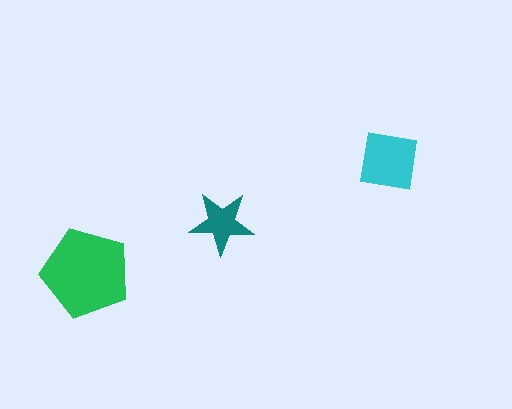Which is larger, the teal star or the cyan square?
The cyan square.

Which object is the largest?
The green pentagon.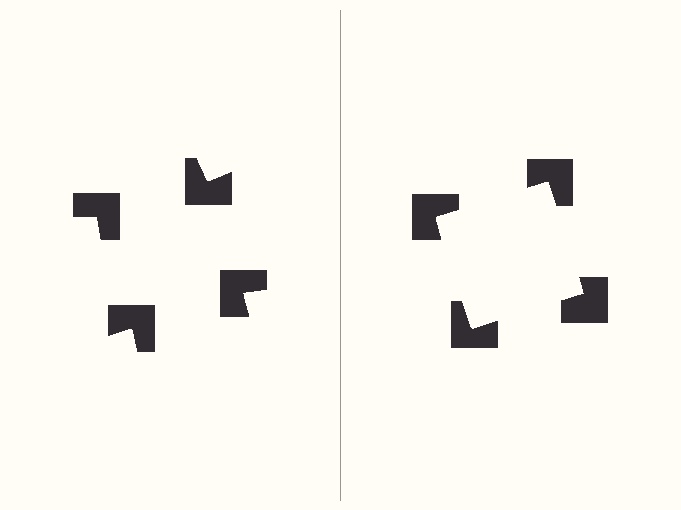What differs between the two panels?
The notched squares are positioned identically on both sides; only the wedge orientations differ. On the right they align to a square; on the left they are misaligned.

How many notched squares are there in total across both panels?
8 — 4 on each side.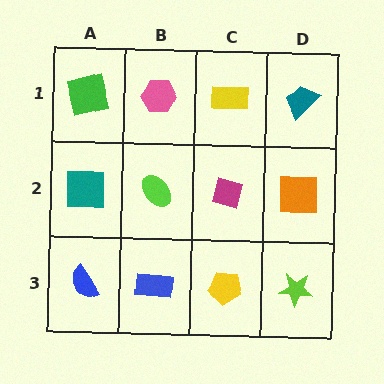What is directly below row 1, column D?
An orange square.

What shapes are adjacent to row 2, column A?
A green square (row 1, column A), a blue semicircle (row 3, column A), a lime ellipse (row 2, column B).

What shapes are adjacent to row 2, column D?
A teal trapezoid (row 1, column D), a lime star (row 3, column D), a magenta diamond (row 2, column C).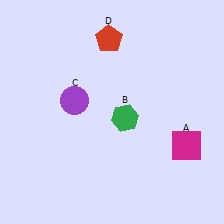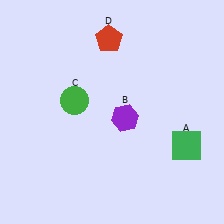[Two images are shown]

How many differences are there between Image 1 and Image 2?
There are 3 differences between the two images.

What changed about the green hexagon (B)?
In Image 1, B is green. In Image 2, it changed to purple.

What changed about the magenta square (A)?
In Image 1, A is magenta. In Image 2, it changed to green.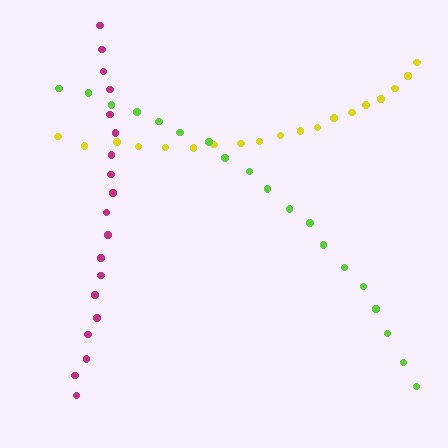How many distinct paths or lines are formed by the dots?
There are 3 distinct paths.